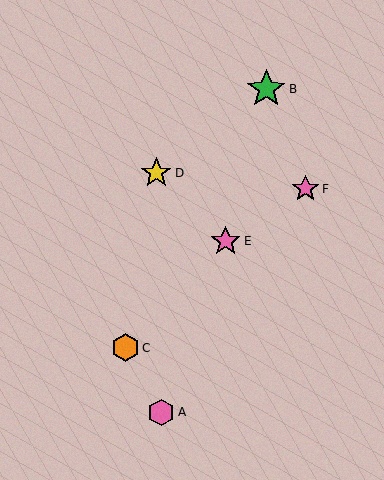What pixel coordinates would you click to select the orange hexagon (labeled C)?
Click at (125, 348) to select the orange hexagon C.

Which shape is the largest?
The green star (labeled B) is the largest.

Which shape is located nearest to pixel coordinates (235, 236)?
The pink star (labeled E) at (226, 241) is nearest to that location.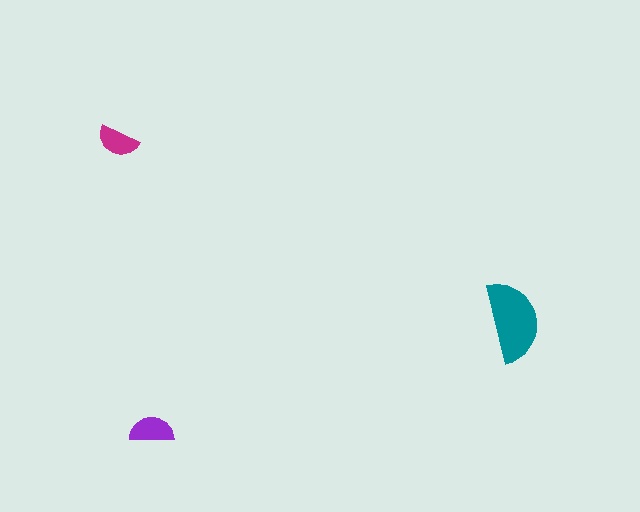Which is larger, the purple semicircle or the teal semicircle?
The teal one.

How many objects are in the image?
There are 3 objects in the image.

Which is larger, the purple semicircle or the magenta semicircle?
The purple one.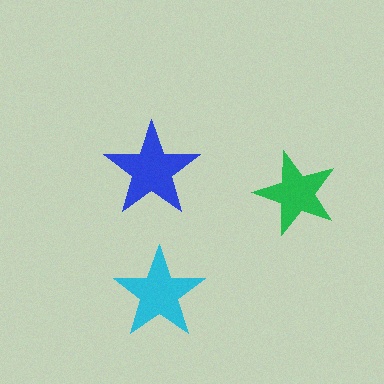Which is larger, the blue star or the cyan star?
The blue one.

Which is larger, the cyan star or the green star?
The cyan one.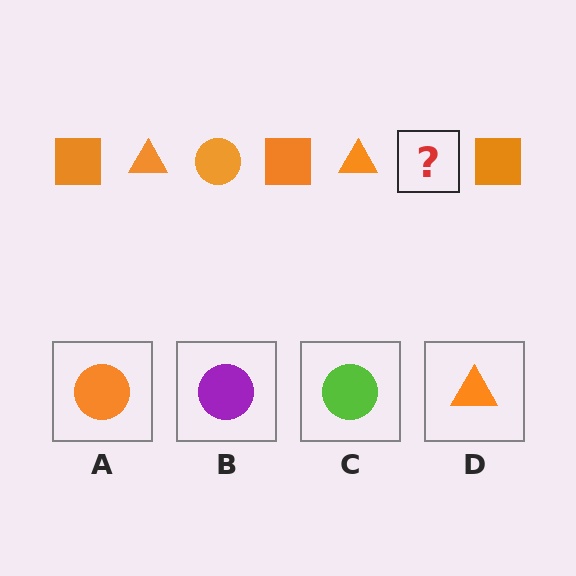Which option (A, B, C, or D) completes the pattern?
A.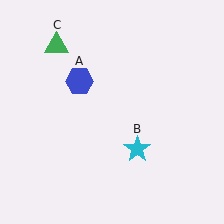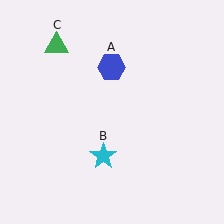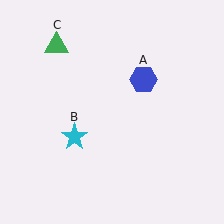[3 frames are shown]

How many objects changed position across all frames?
2 objects changed position: blue hexagon (object A), cyan star (object B).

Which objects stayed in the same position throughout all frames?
Green triangle (object C) remained stationary.